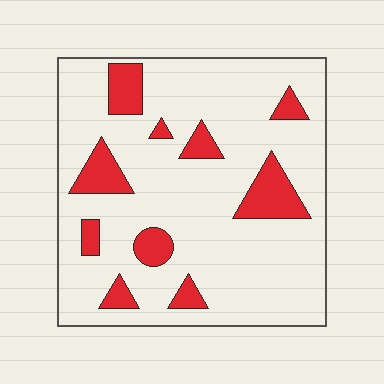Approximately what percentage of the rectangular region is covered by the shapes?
Approximately 15%.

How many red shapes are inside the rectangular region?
10.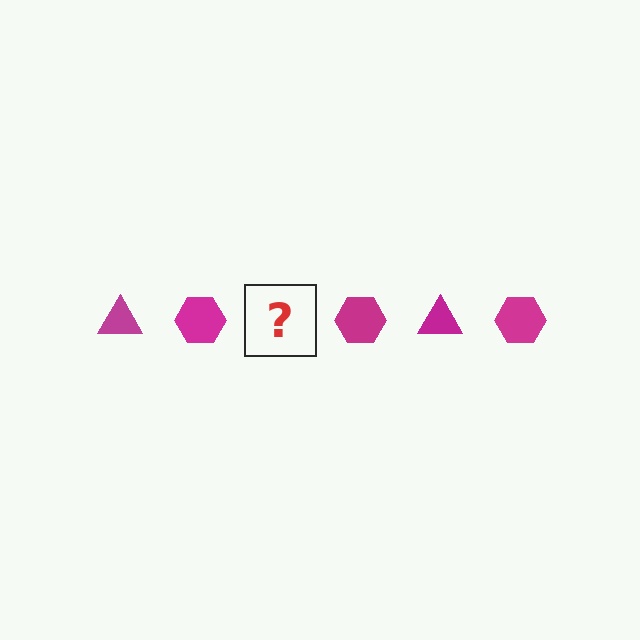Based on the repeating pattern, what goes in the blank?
The blank should be a magenta triangle.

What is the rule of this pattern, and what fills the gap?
The rule is that the pattern cycles through triangle, hexagon shapes in magenta. The gap should be filled with a magenta triangle.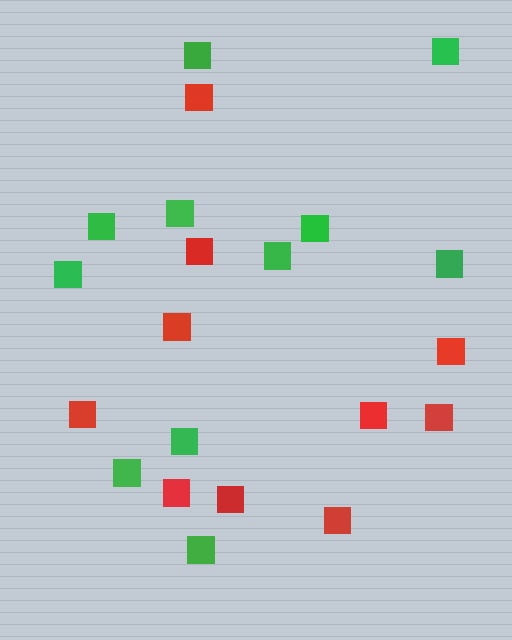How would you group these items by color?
There are 2 groups: one group of red squares (10) and one group of green squares (11).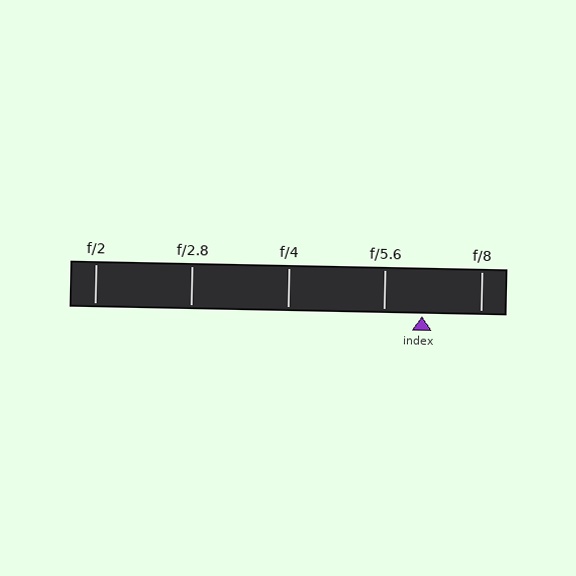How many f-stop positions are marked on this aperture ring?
There are 5 f-stop positions marked.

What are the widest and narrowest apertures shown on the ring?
The widest aperture shown is f/2 and the narrowest is f/8.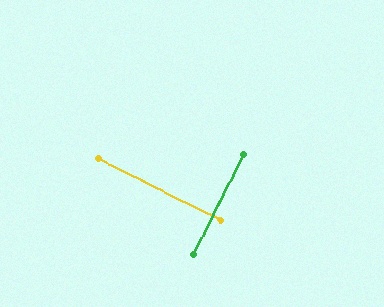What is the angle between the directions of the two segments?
Approximately 90 degrees.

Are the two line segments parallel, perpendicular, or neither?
Perpendicular — they meet at approximately 90°.